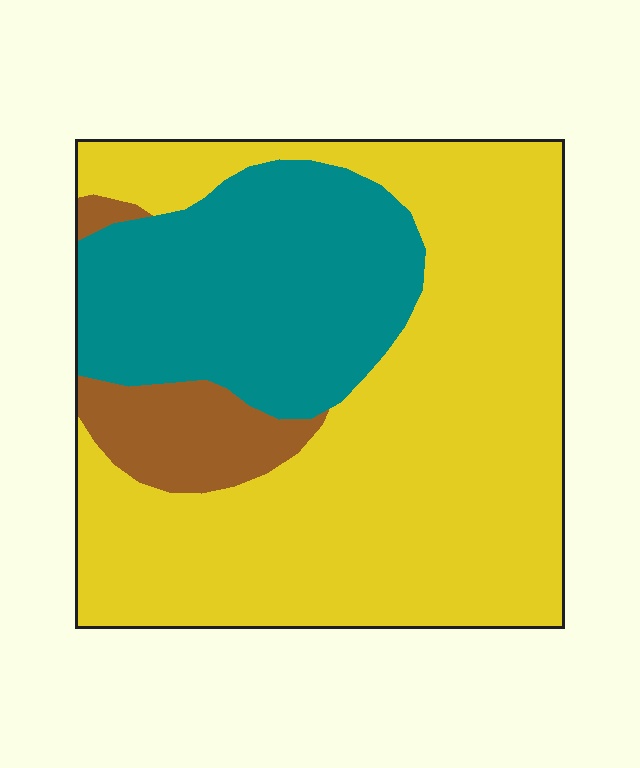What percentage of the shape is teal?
Teal takes up between a sixth and a third of the shape.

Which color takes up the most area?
Yellow, at roughly 65%.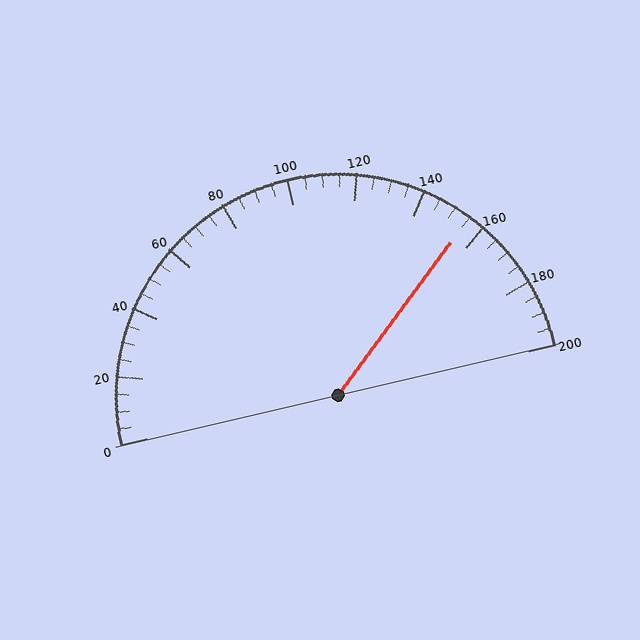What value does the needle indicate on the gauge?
The needle indicates approximately 155.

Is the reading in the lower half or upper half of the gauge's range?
The reading is in the upper half of the range (0 to 200).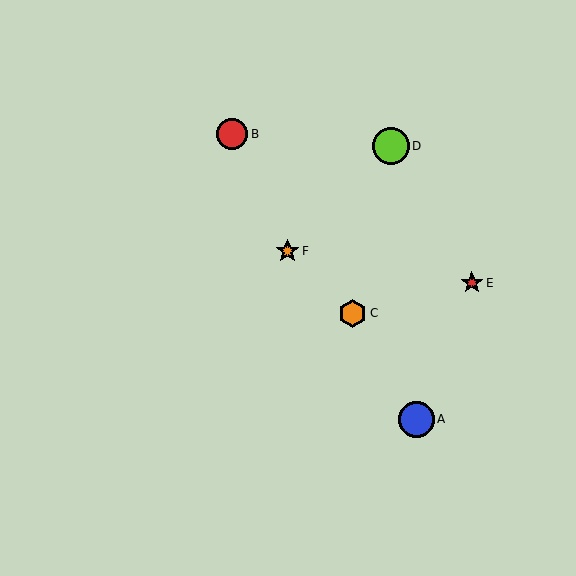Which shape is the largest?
The lime circle (labeled D) is the largest.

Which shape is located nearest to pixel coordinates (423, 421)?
The blue circle (labeled A) at (417, 419) is nearest to that location.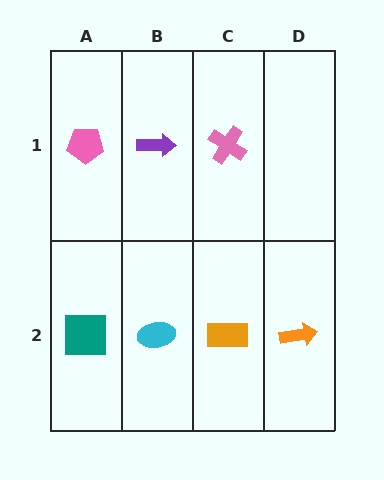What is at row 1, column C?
A pink cross.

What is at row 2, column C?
An orange rectangle.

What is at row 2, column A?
A teal square.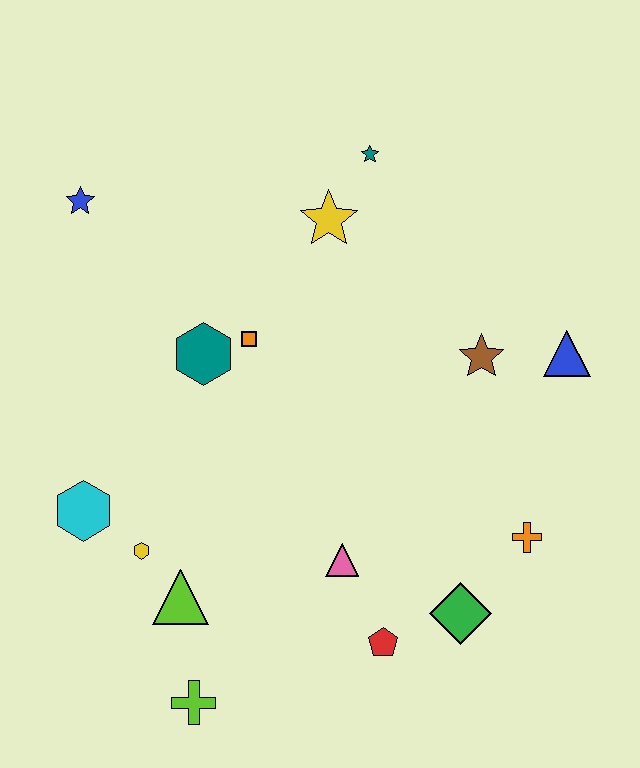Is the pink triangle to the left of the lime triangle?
No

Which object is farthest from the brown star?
The lime cross is farthest from the brown star.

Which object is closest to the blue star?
The teal hexagon is closest to the blue star.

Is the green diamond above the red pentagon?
Yes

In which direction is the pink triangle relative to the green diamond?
The pink triangle is to the left of the green diamond.